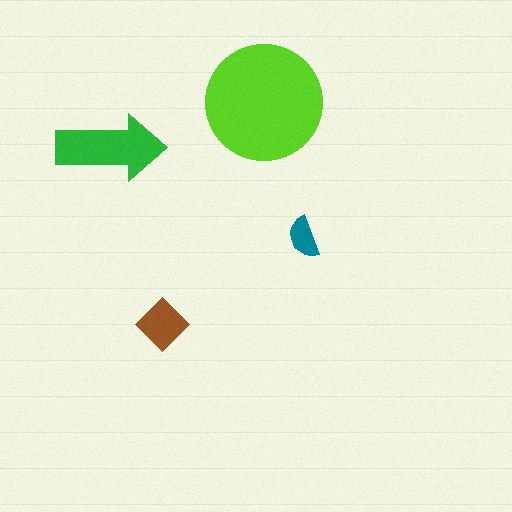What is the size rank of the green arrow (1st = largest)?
2nd.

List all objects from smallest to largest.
The teal semicircle, the brown diamond, the green arrow, the lime circle.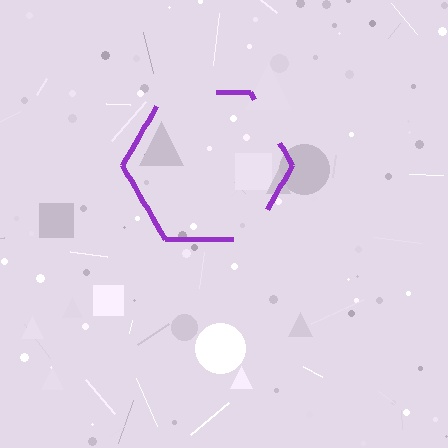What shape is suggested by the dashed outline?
The dashed outline suggests a hexagon.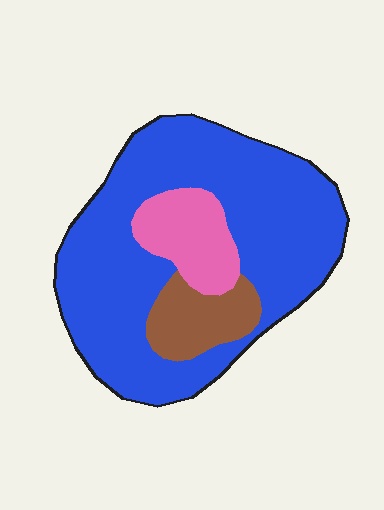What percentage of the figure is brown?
Brown covers 12% of the figure.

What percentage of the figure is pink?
Pink covers 14% of the figure.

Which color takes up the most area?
Blue, at roughly 75%.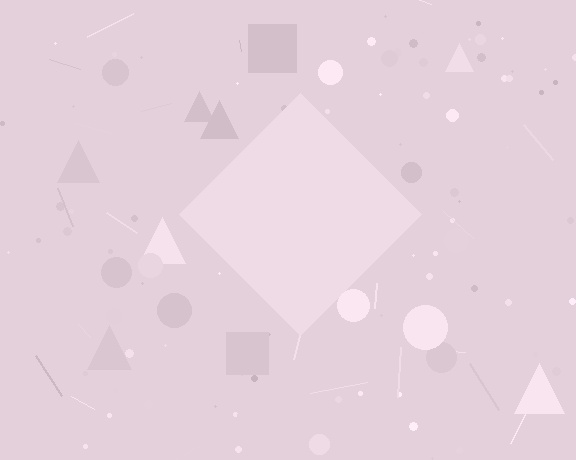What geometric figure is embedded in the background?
A diamond is embedded in the background.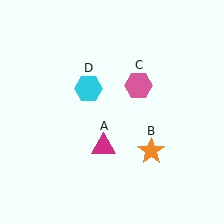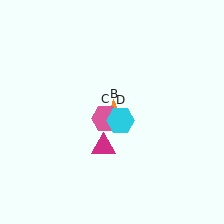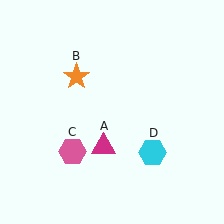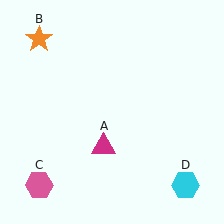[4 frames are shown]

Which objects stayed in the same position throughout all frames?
Magenta triangle (object A) remained stationary.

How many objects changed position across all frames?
3 objects changed position: orange star (object B), pink hexagon (object C), cyan hexagon (object D).